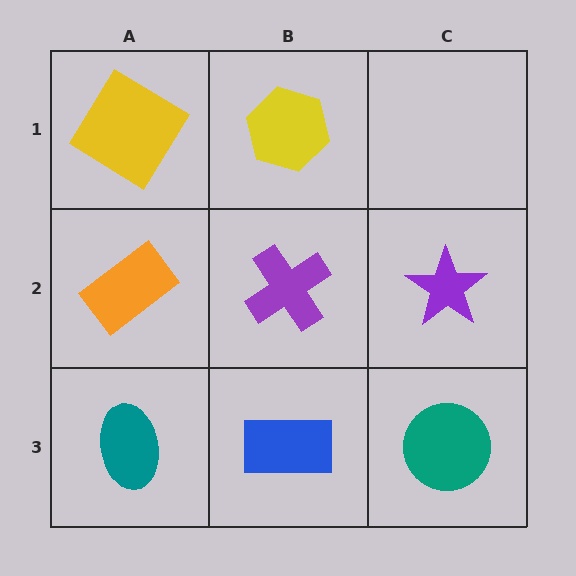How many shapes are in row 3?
3 shapes.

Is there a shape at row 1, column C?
No, that cell is empty.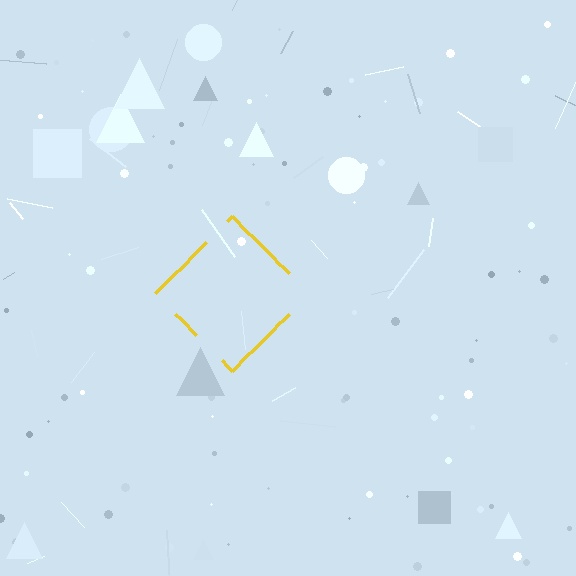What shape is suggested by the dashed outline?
The dashed outline suggests a diamond.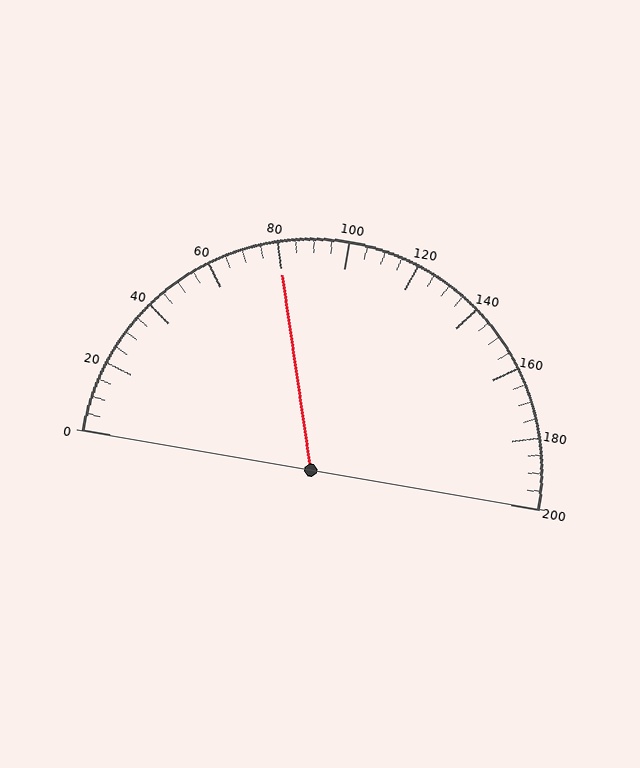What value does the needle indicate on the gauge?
The needle indicates approximately 80.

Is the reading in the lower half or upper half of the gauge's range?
The reading is in the lower half of the range (0 to 200).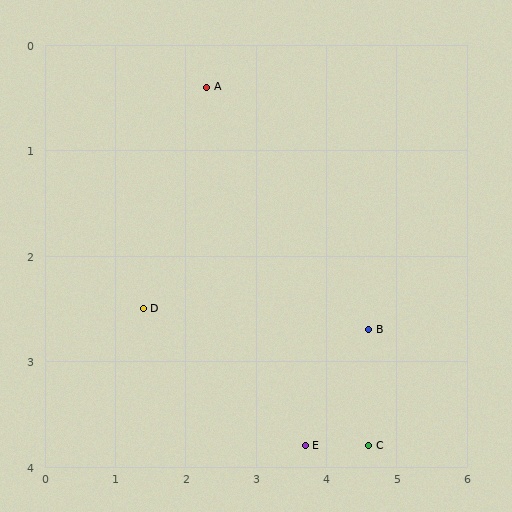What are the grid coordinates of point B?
Point B is at approximately (4.6, 2.7).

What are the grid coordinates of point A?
Point A is at approximately (2.3, 0.4).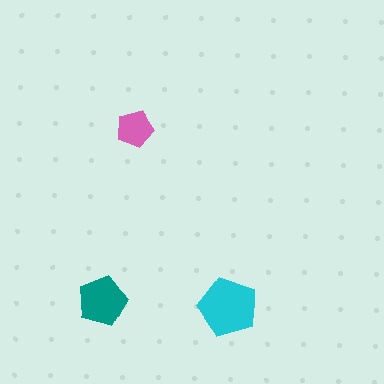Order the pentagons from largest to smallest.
the cyan one, the teal one, the pink one.